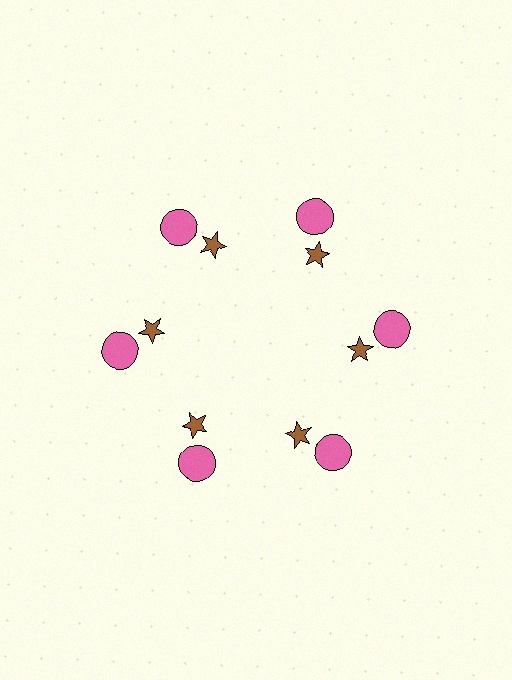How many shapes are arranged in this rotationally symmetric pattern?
There are 12 shapes, arranged in 6 groups of 2.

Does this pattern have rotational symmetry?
Yes, this pattern has 6-fold rotational symmetry. It looks the same after rotating 60 degrees around the center.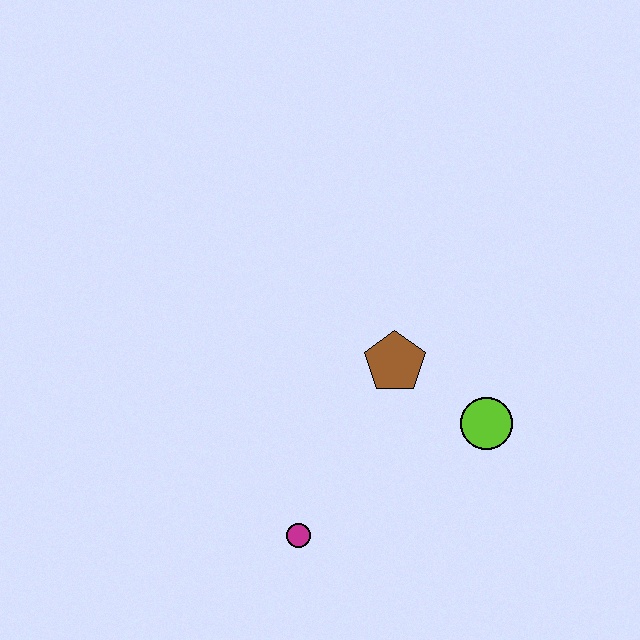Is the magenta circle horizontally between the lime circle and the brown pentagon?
No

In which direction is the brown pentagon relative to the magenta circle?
The brown pentagon is above the magenta circle.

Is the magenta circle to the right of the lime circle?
No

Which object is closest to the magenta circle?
The brown pentagon is closest to the magenta circle.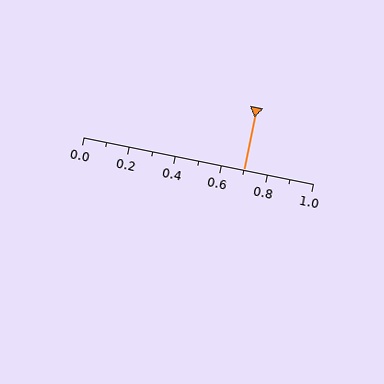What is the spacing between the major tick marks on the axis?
The major ticks are spaced 0.2 apart.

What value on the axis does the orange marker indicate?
The marker indicates approximately 0.7.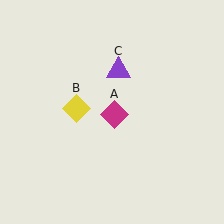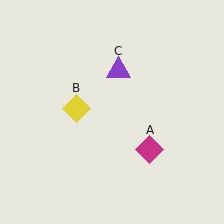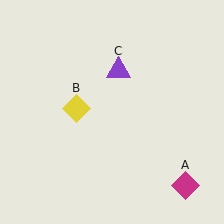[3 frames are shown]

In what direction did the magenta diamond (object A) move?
The magenta diamond (object A) moved down and to the right.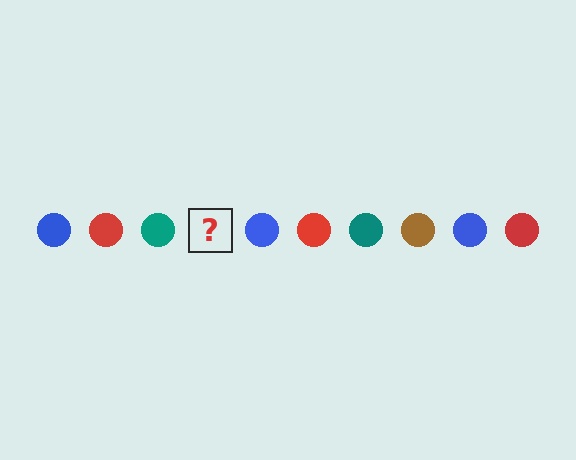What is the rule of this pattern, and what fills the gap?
The rule is that the pattern cycles through blue, red, teal, brown circles. The gap should be filled with a brown circle.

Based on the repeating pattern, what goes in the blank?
The blank should be a brown circle.